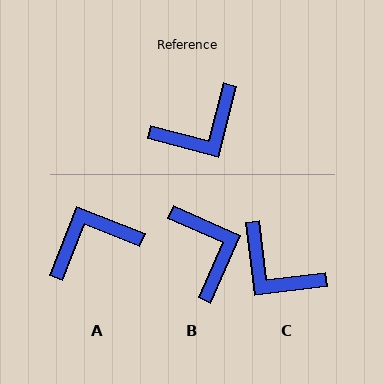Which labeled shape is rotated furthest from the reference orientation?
A, about 173 degrees away.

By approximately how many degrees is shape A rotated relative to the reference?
Approximately 173 degrees counter-clockwise.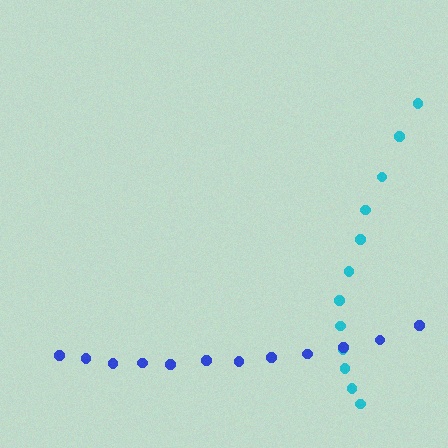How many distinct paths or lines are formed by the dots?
There are 2 distinct paths.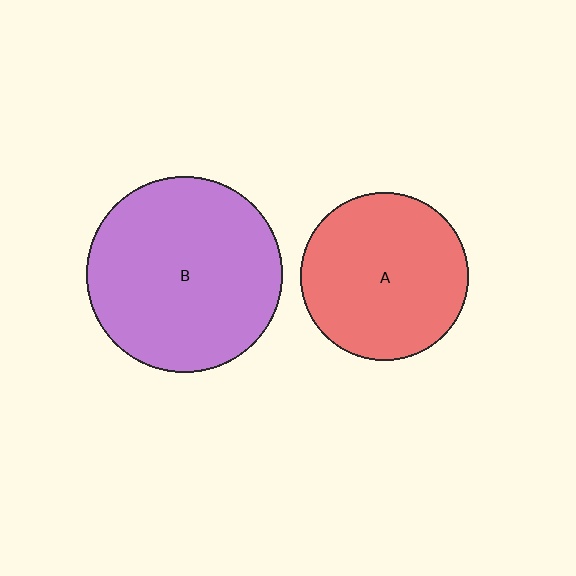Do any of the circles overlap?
No, none of the circles overlap.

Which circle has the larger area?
Circle B (purple).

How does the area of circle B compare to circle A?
Approximately 1.4 times.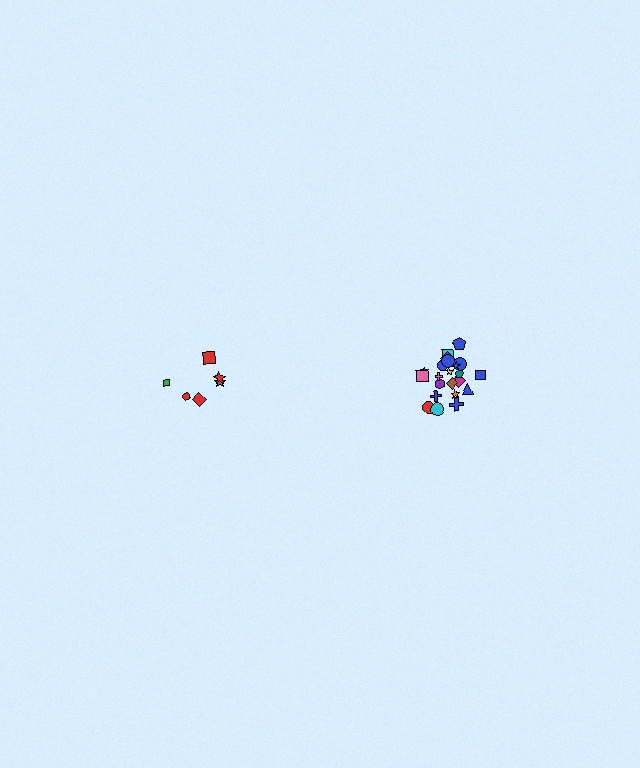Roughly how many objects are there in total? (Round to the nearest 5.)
Roughly 30 objects in total.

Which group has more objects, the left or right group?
The right group.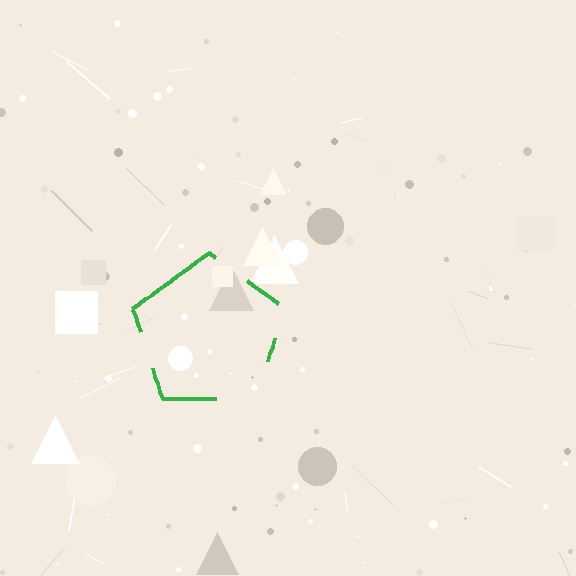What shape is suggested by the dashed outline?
The dashed outline suggests a pentagon.